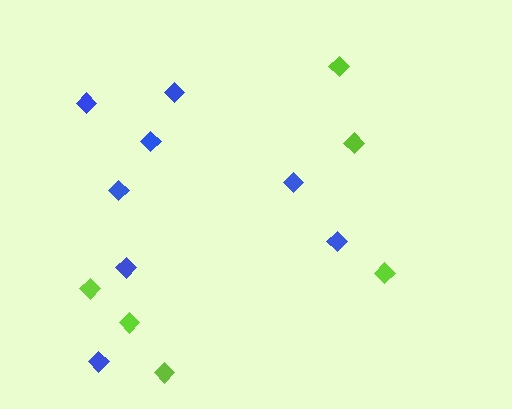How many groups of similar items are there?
There are 2 groups: one group of blue diamonds (8) and one group of lime diamonds (6).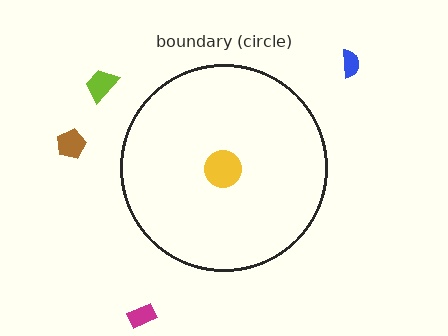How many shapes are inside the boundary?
1 inside, 4 outside.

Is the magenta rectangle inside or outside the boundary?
Outside.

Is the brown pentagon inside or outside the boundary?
Outside.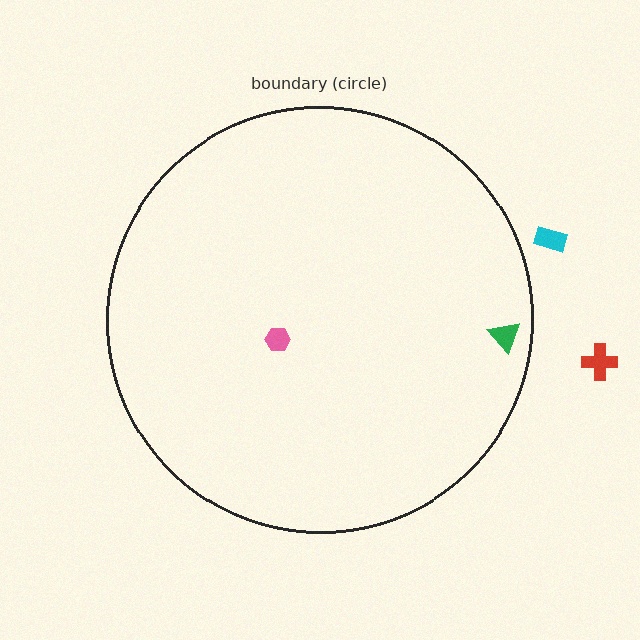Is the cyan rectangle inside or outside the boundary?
Outside.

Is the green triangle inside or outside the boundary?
Inside.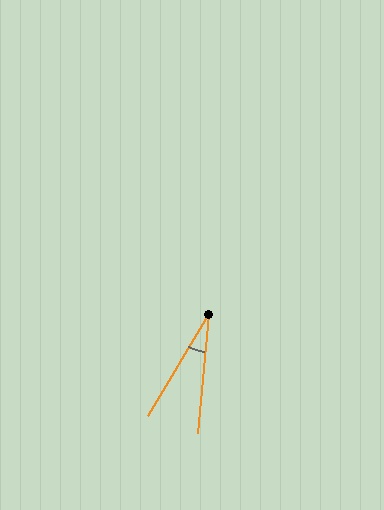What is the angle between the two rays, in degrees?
Approximately 26 degrees.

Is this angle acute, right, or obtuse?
It is acute.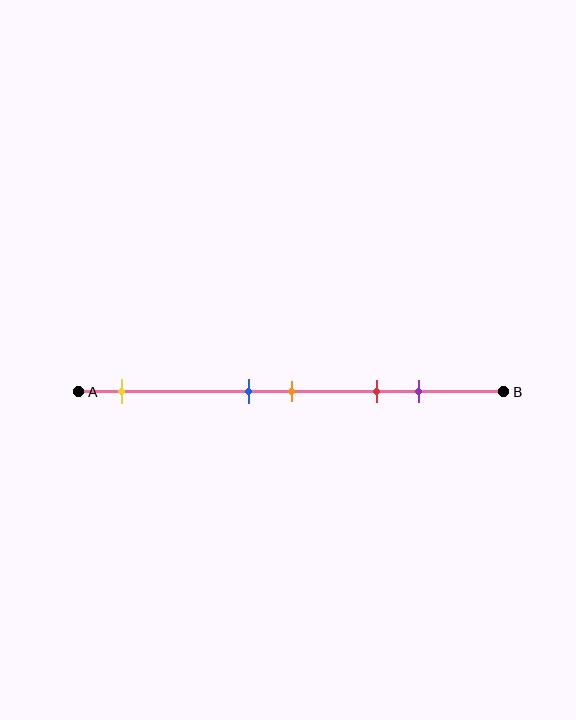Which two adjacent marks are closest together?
The blue and orange marks are the closest adjacent pair.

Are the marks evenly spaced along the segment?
No, the marks are not evenly spaced.